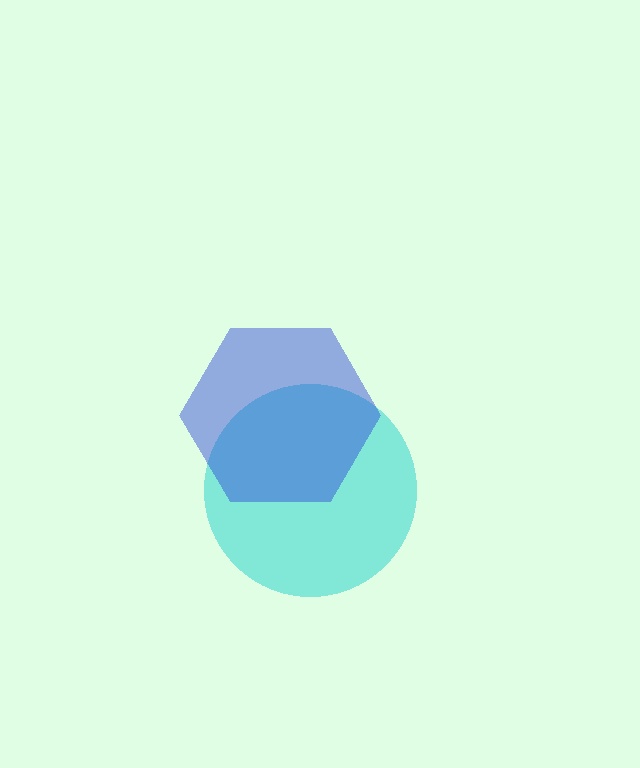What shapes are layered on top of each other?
The layered shapes are: a cyan circle, a blue hexagon.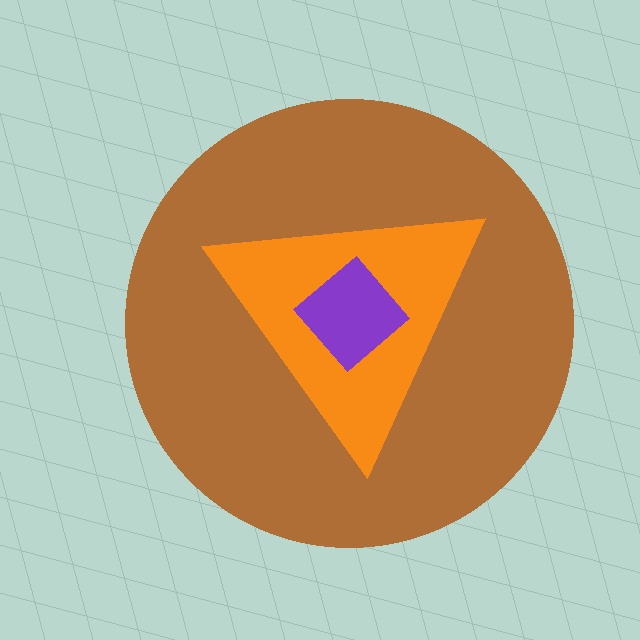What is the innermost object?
The purple diamond.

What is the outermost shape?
The brown circle.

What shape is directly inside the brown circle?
The orange triangle.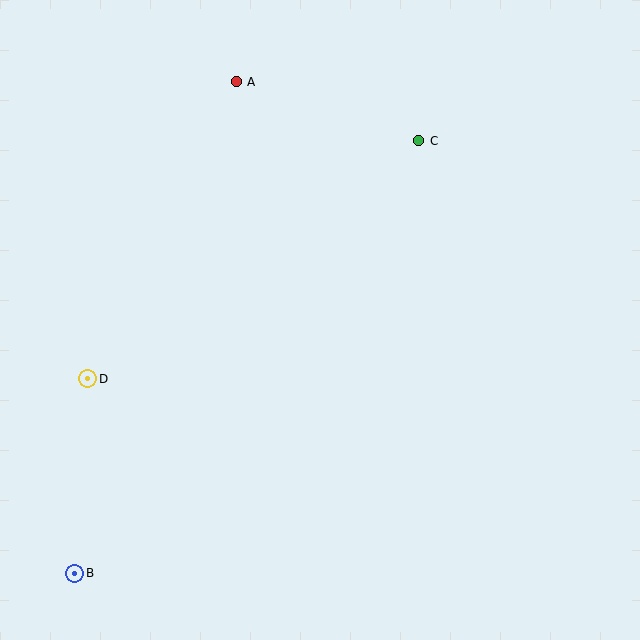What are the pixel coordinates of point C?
Point C is at (419, 141).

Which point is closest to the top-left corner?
Point A is closest to the top-left corner.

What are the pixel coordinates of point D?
Point D is at (88, 379).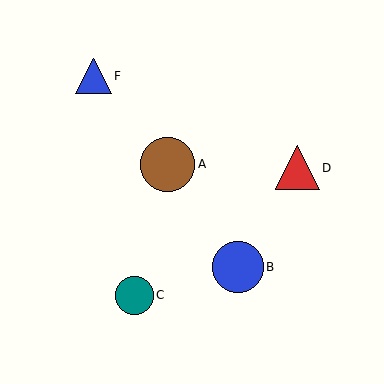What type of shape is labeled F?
Shape F is a blue triangle.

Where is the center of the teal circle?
The center of the teal circle is at (135, 295).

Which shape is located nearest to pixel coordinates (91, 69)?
The blue triangle (labeled F) at (94, 76) is nearest to that location.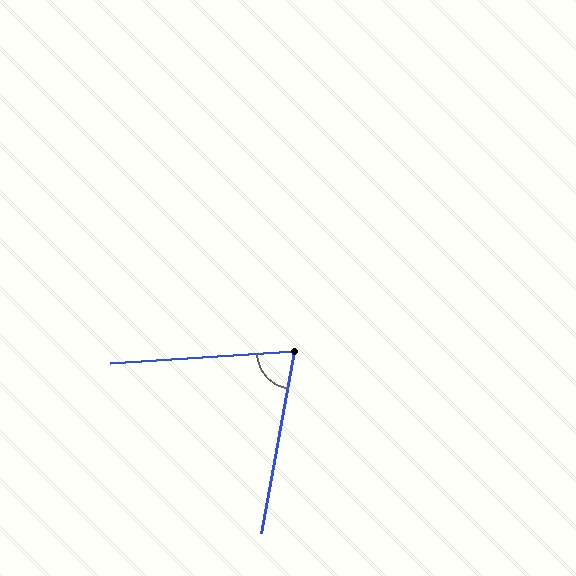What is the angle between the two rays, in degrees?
Approximately 76 degrees.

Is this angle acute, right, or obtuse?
It is acute.